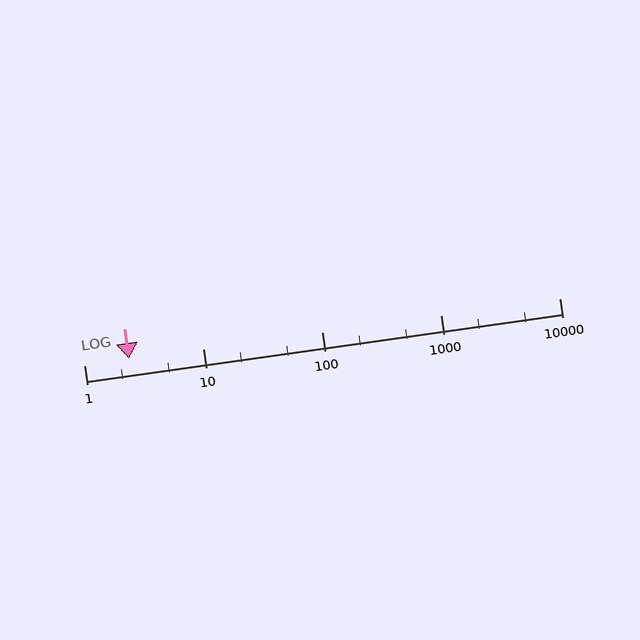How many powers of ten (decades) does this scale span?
The scale spans 4 decades, from 1 to 10000.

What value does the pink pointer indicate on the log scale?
The pointer indicates approximately 2.4.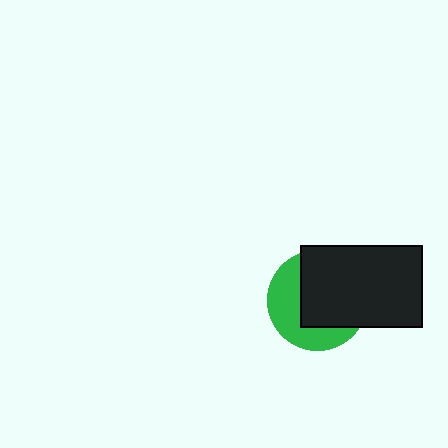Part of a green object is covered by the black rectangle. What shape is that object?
It is a circle.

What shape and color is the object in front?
The object in front is a black rectangle.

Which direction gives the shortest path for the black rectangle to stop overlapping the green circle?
Moving toward the upper-right gives the shortest separation.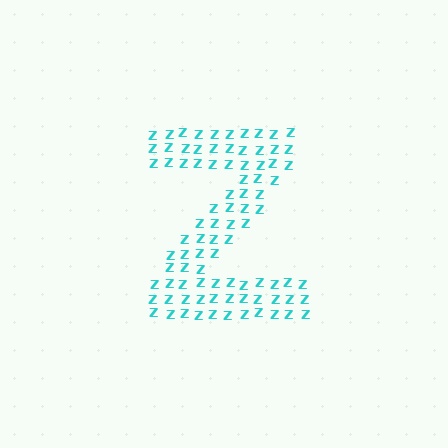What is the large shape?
The large shape is the letter Z.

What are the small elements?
The small elements are letter Z's.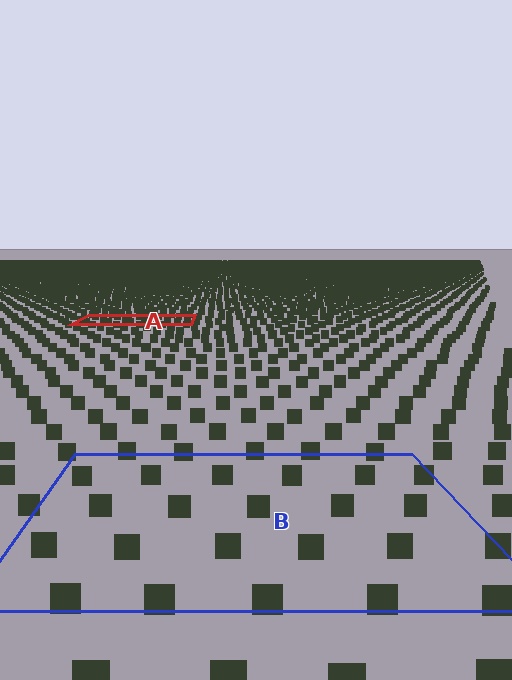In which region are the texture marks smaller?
The texture marks are smaller in region A, because it is farther away.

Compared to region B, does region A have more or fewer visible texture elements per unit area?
Region A has more texture elements per unit area — they are packed more densely because it is farther away.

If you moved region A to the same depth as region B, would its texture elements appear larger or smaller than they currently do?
They would appear larger. At a closer depth, the same texture elements are projected at a bigger on-screen size.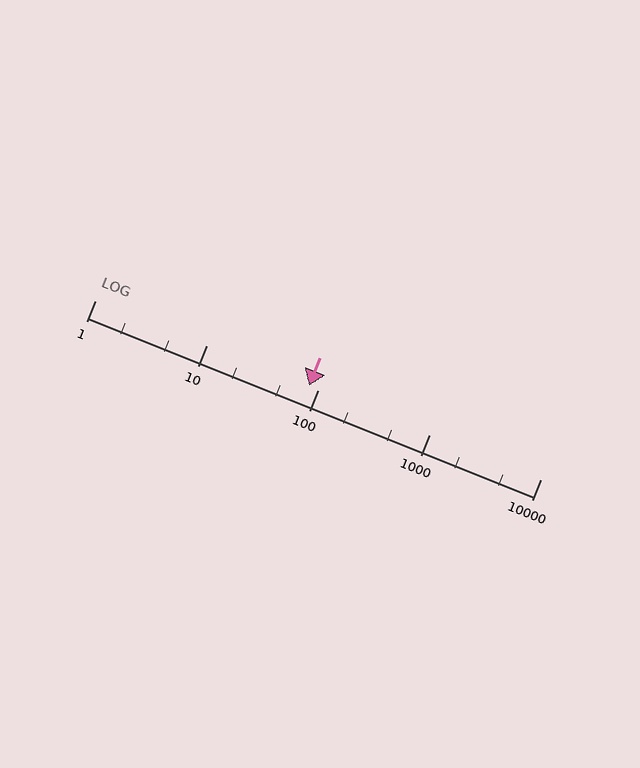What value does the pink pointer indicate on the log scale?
The pointer indicates approximately 83.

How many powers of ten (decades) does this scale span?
The scale spans 4 decades, from 1 to 10000.